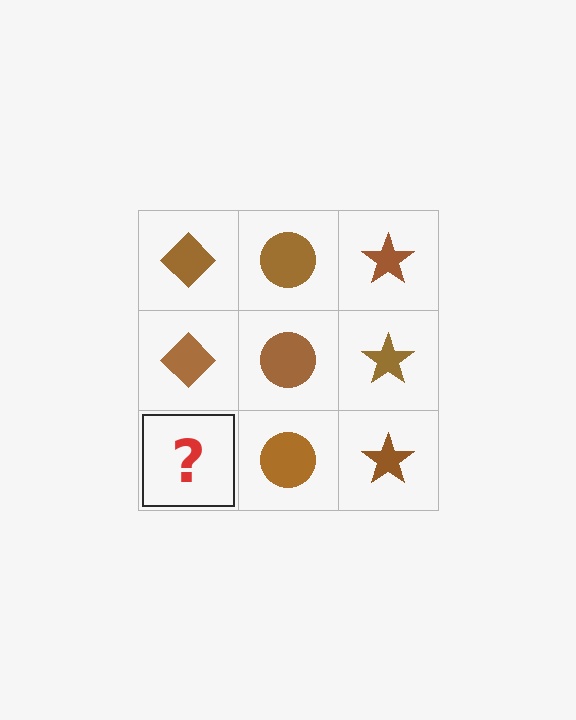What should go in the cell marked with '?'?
The missing cell should contain a brown diamond.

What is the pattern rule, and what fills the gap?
The rule is that each column has a consistent shape. The gap should be filled with a brown diamond.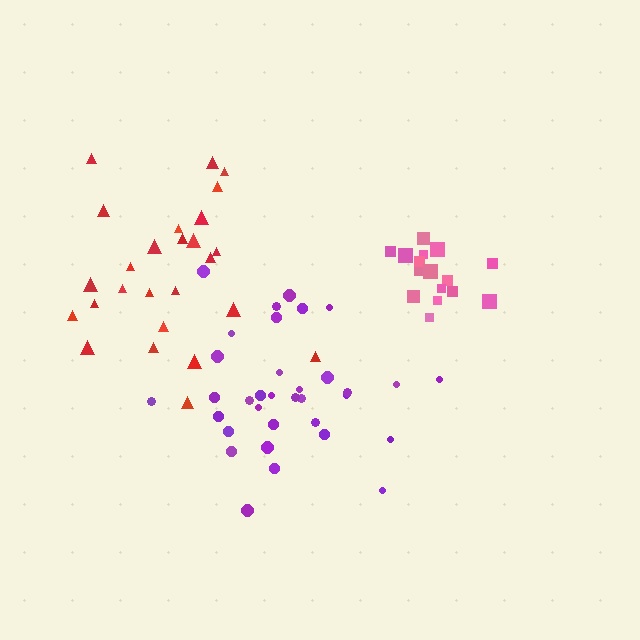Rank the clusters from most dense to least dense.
pink, purple, red.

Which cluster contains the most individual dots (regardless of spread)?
Purple (34).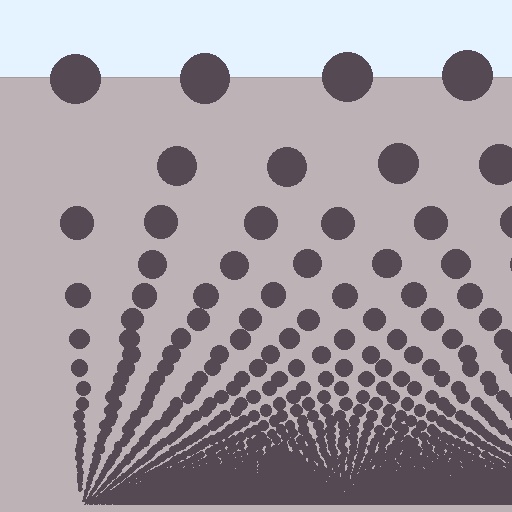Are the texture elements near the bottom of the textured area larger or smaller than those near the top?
Smaller. The gradient is inverted — elements near the bottom are smaller and denser.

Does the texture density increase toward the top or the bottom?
Density increases toward the bottom.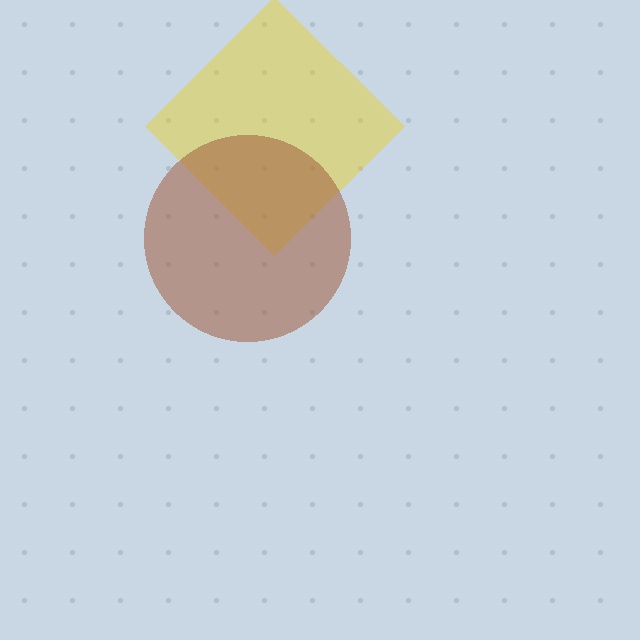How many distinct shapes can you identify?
There are 2 distinct shapes: a yellow diamond, a brown circle.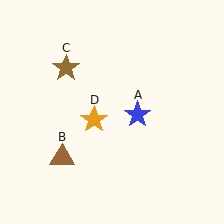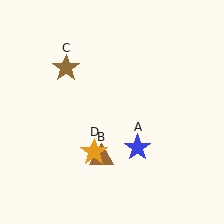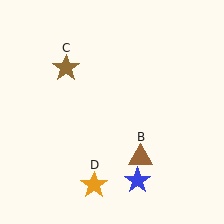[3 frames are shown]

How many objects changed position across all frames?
3 objects changed position: blue star (object A), brown triangle (object B), orange star (object D).